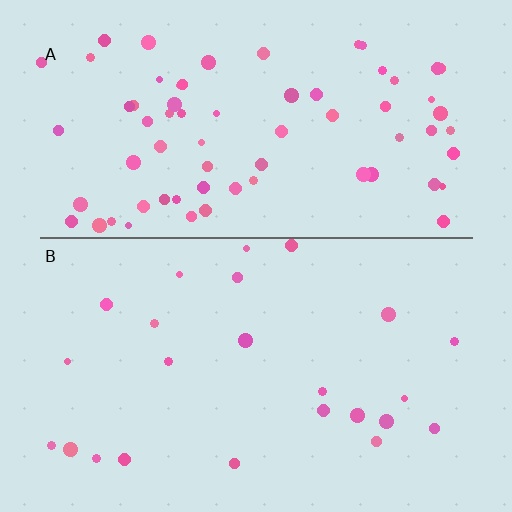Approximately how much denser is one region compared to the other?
Approximately 3.0× — region A over region B.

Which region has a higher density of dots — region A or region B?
A (the top).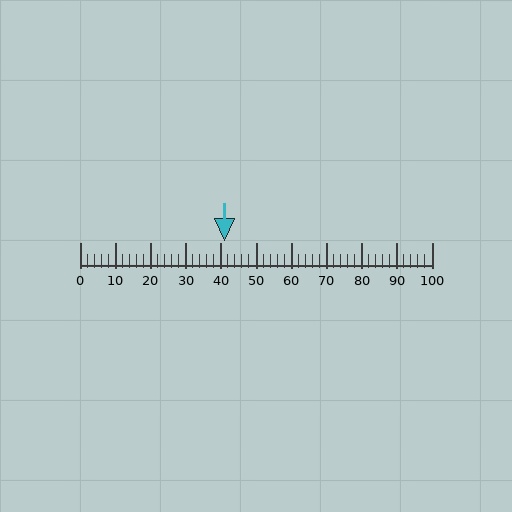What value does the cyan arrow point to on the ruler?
The cyan arrow points to approximately 41.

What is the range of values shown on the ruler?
The ruler shows values from 0 to 100.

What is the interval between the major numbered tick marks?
The major tick marks are spaced 10 units apart.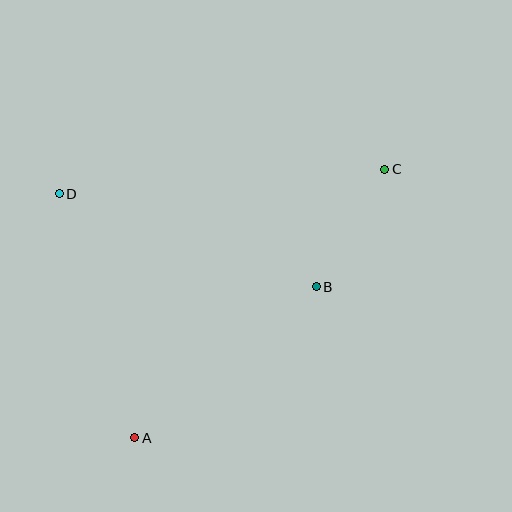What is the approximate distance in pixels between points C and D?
The distance between C and D is approximately 326 pixels.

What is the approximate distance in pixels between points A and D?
The distance between A and D is approximately 256 pixels.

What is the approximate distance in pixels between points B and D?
The distance between B and D is approximately 273 pixels.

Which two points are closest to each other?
Points B and C are closest to each other.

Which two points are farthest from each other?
Points A and C are farthest from each other.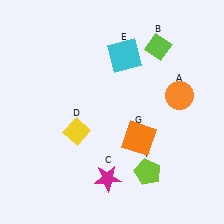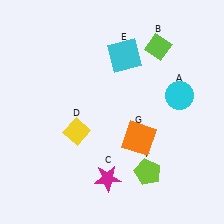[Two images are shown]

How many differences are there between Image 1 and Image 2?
There is 1 difference between the two images.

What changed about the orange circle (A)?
In Image 1, A is orange. In Image 2, it changed to cyan.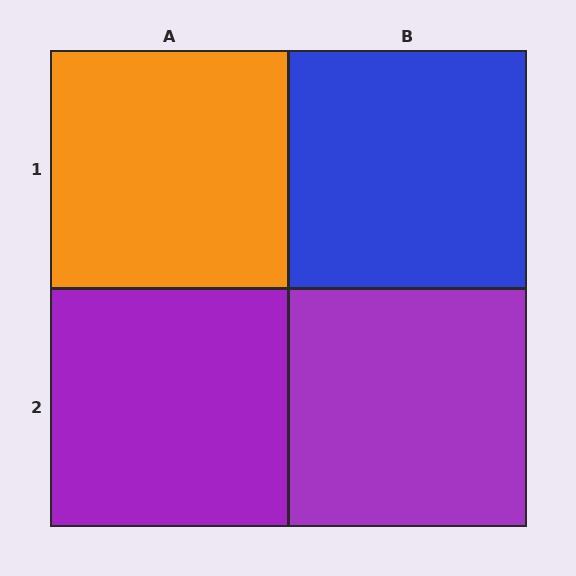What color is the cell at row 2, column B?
Purple.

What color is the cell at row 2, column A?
Purple.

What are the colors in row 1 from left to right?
Orange, blue.